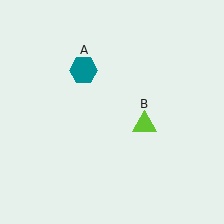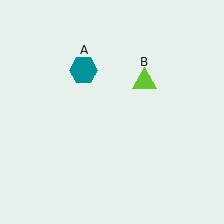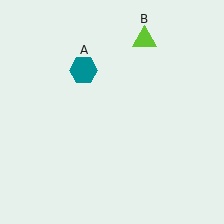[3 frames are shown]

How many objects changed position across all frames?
1 object changed position: lime triangle (object B).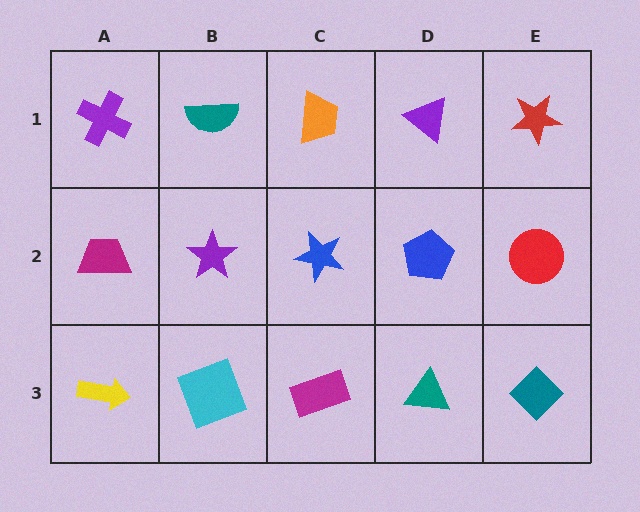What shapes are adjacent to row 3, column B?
A purple star (row 2, column B), a yellow arrow (row 3, column A), a magenta rectangle (row 3, column C).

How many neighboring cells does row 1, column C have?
3.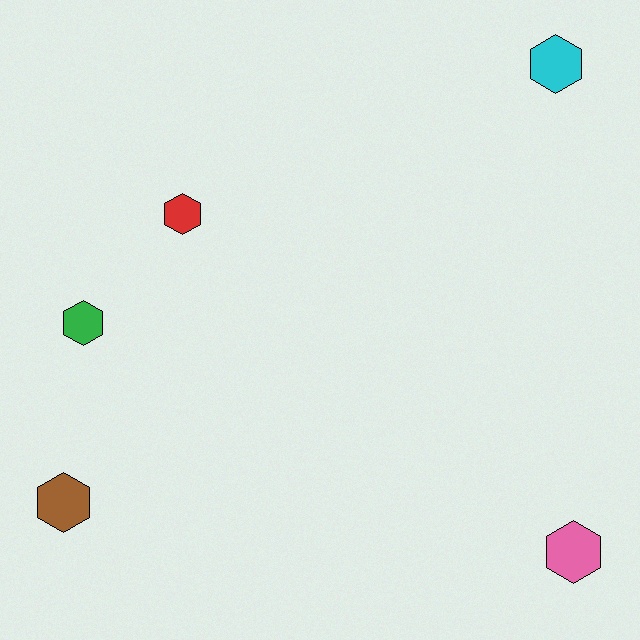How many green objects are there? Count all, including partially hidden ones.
There is 1 green object.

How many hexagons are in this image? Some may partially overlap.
There are 5 hexagons.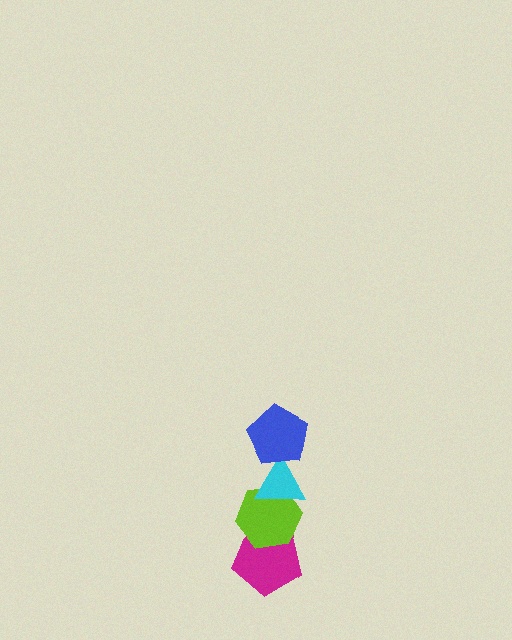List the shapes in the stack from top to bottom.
From top to bottom: the blue pentagon, the cyan triangle, the lime hexagon, the magenta pentagon.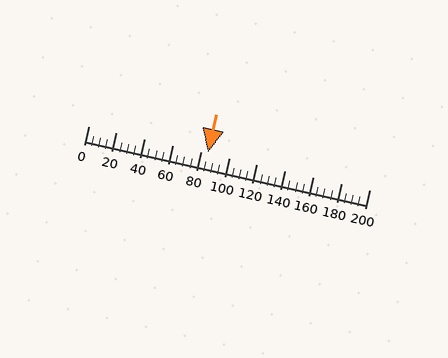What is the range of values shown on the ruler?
The ruler shows values from 0 to 200.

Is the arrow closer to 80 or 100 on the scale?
The arrow is closer to 80.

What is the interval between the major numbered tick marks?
The major tick marks are spaced 20 units apart.